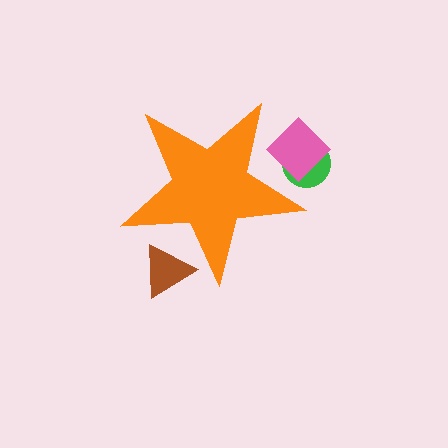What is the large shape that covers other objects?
An orange star.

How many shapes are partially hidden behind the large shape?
3 shapes are partially hidden.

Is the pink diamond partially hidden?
Yes, the pink diamond is partially hidden behind the orange star.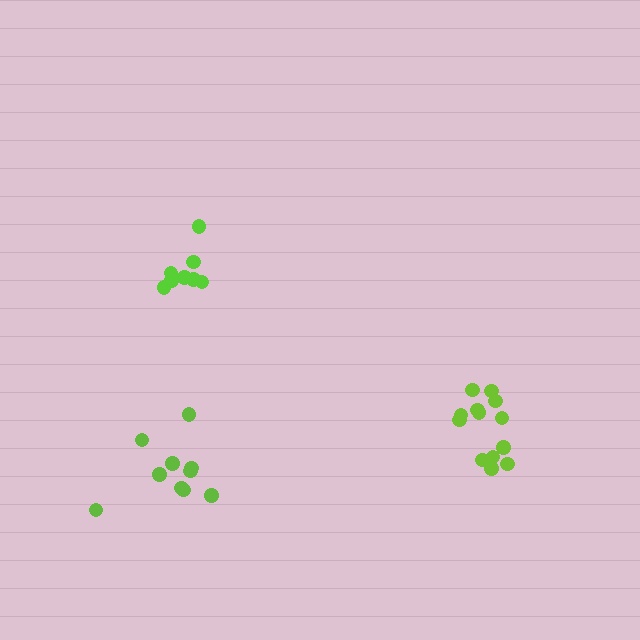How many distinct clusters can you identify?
There are 3 distinct clusters.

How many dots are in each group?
Group 1: 10 dots, Group 2: 13 dots, Group 3: 8 dots (31 total).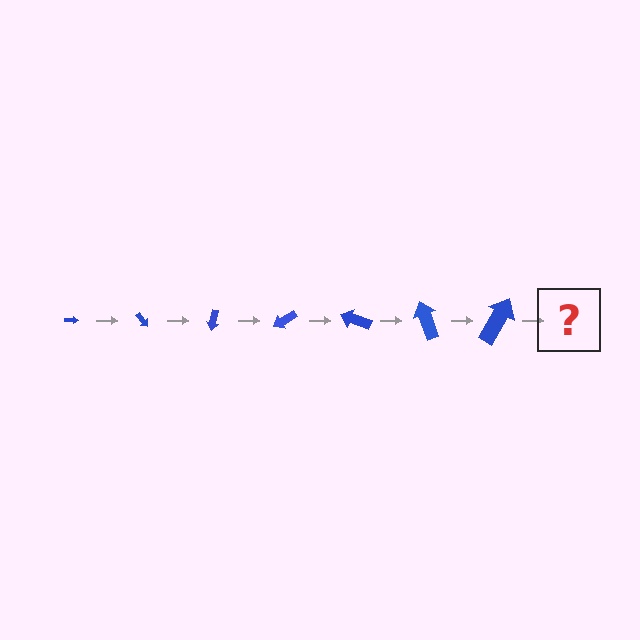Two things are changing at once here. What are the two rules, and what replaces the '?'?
The two rules are that the arrow grows larger each step and it rotates 50 degrees each step. The '?' should be an arrow, larger than the previous one and rotated 350 degrees from the start.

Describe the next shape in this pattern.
It should be an arrow, larger than the previous one and rotated 350 degrees from the start.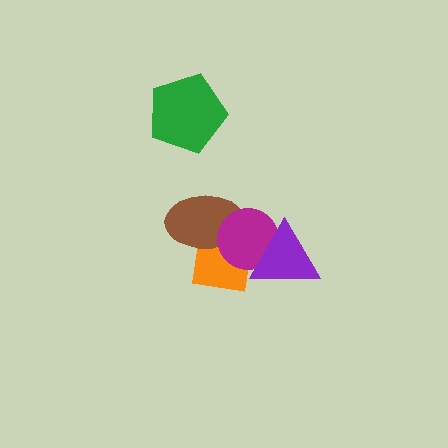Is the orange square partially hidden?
Yes, it is partially covered by another shape.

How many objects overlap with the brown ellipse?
2 objects overlap with the brown ellipse.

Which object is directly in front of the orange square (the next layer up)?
The brown ellipse is directly in front of the orange square.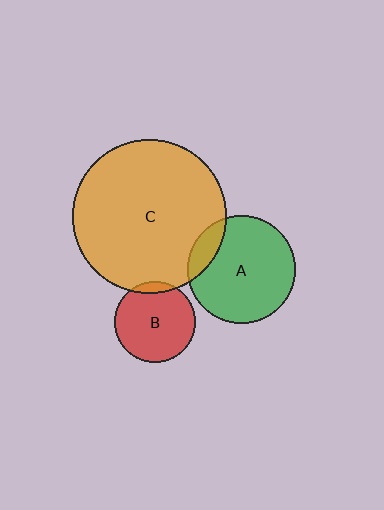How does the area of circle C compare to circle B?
Approximately 3.6 times.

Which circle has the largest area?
Circle C (orange).